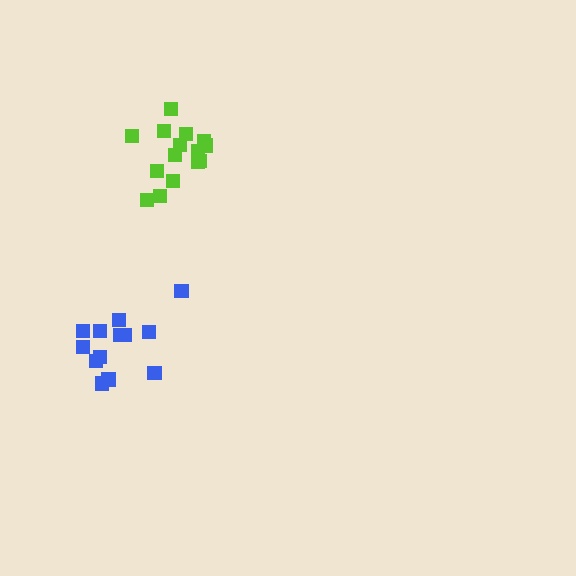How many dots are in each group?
Group 1: 15 dots, Group 2: 13 dots (28 total).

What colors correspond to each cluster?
The clusters are colored: lime, blue.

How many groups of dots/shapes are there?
There are 2 groups.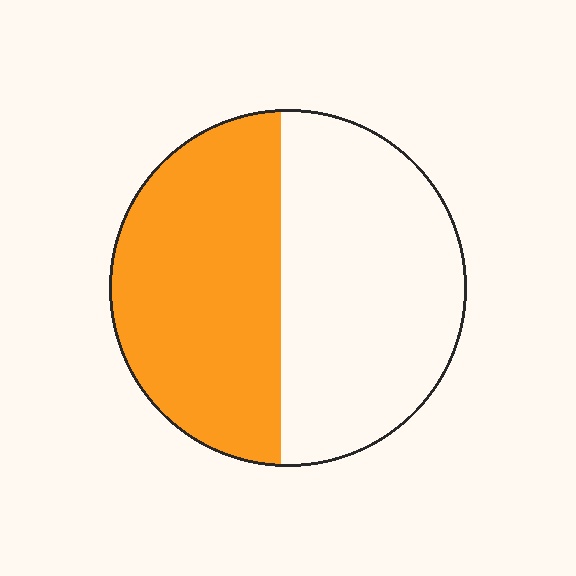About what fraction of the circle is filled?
About one half (1/2).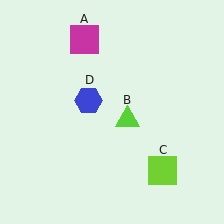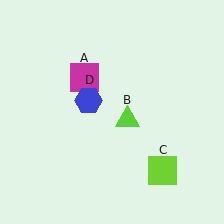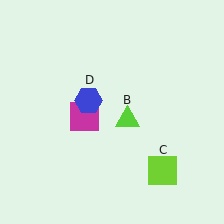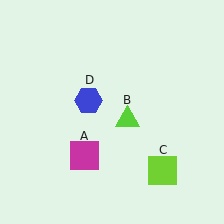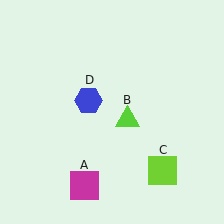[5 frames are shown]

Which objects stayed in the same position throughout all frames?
Lime triangle (object B) and lime square (object C) and blue hexagon (object D) remained stationary.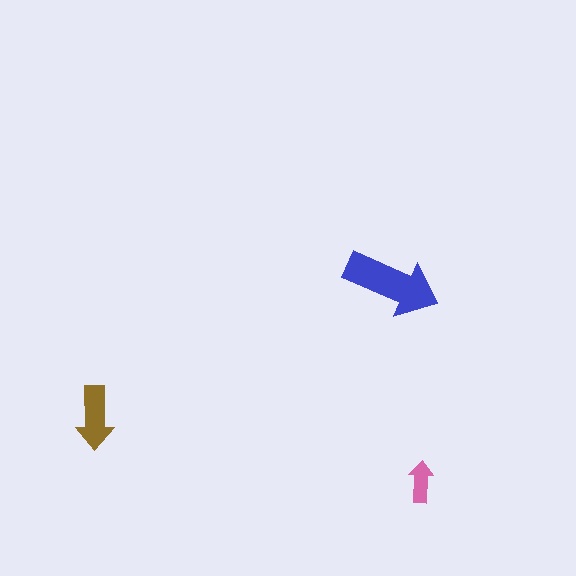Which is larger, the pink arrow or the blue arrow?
The blue one.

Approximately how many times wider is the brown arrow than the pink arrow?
About 1.5 times wider.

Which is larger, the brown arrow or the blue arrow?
The blue one.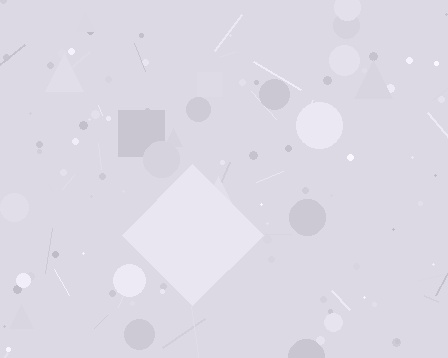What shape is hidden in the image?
A diamond is hidden in the image.